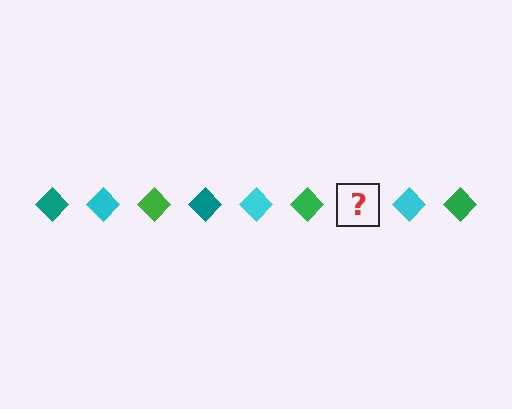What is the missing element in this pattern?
The missing element is a teal diamond.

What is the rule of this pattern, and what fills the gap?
The rule is that the pattern cycles through teal, cyan, green diamonds. The gap should be filled with a teal diamond.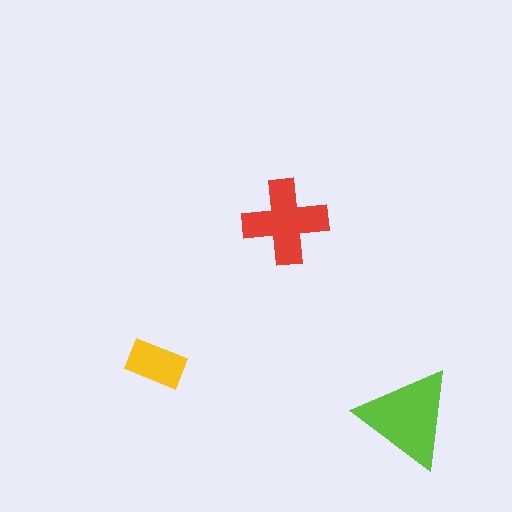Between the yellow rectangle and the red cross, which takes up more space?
The red cross.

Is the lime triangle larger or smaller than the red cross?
Larger.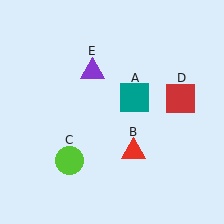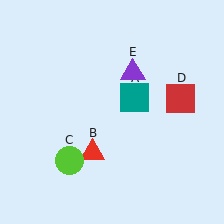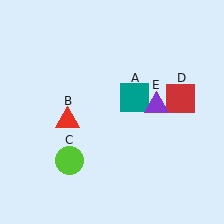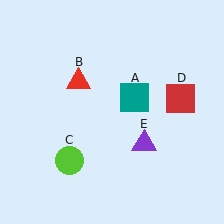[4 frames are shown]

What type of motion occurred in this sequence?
The red triangle (object B), purple triangle (object E) rotated clockwise around the center of the scene.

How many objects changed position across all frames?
2 objects changed position: red triangle (object B), purple triangle (object E).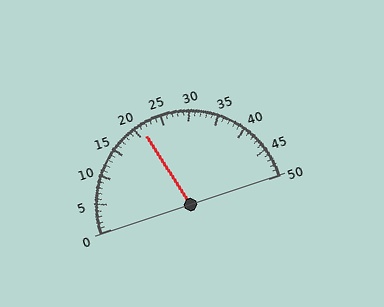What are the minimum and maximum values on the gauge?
The gauge ranges from 0 to 50.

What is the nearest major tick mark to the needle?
The nearest major tick mark is 20.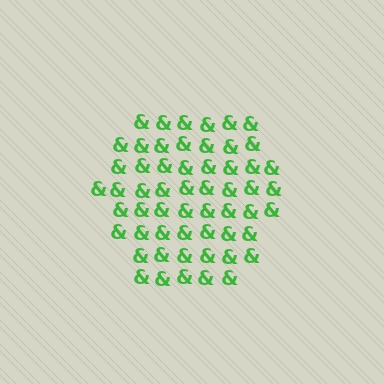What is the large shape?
The large shape is a hexagon.